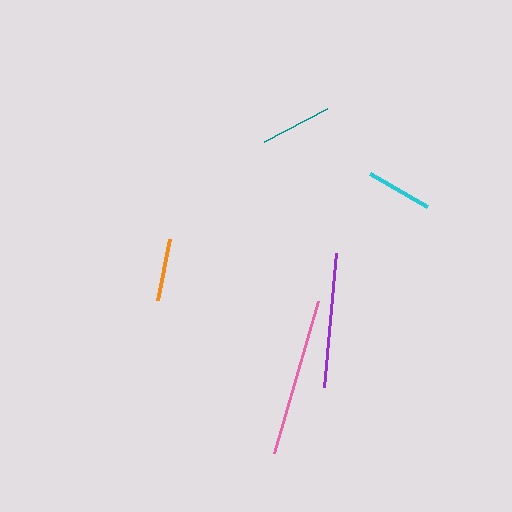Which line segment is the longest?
The pink line is the longest at approximately 158 pixels.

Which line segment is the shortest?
The orange line is the shortest at approximately 62 pixels.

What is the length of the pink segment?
The pink segment is approximately 158 pixels long.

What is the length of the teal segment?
The teal segment is approximately 71 pixels long.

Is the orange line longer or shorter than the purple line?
The purple line is longer than the orange line.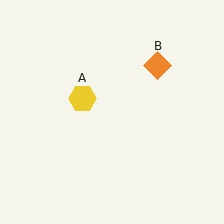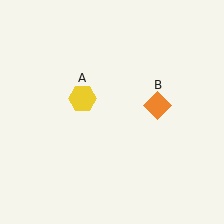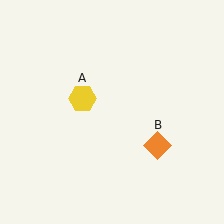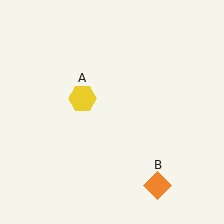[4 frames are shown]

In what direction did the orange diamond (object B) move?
The orange diamond (object B) moved down.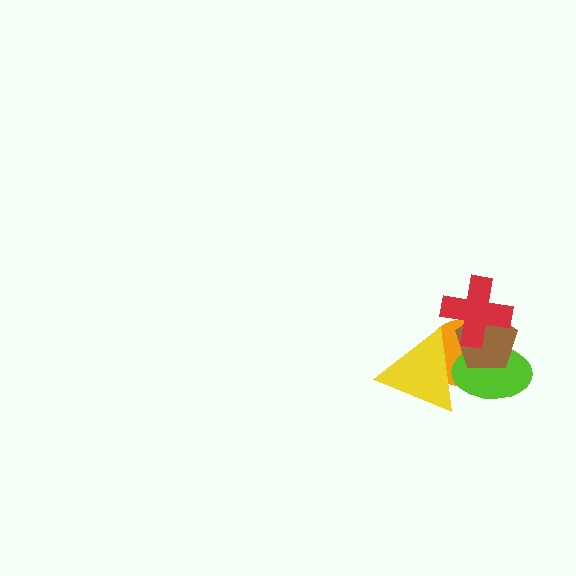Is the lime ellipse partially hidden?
Yes, it is partially covered by another shape.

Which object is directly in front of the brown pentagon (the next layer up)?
The yellow triangle is directly in front of the brown pentagon.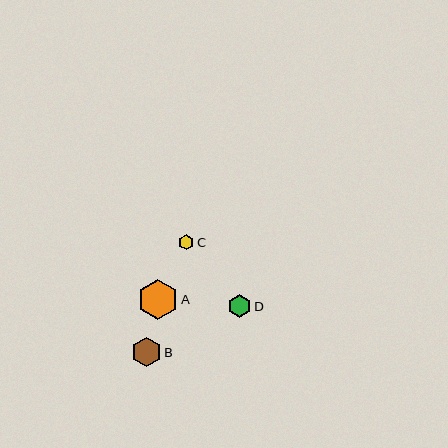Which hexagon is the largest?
Hexagon A is the largest with a size of approximately 40 pixels.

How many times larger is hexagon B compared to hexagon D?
Hexagon B is approximately 1.3 times the size of hexagon D.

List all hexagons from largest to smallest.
From largest to smallest: A, B, D, C.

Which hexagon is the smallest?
Hexagon C is the smallest with a size of approximately 15 pixels.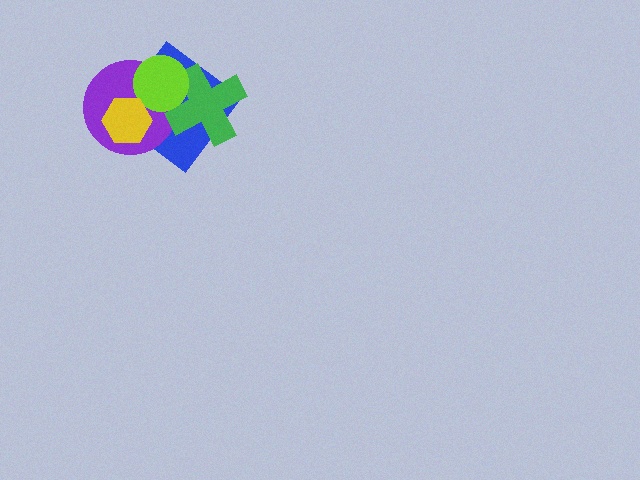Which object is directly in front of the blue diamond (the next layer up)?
The purple circle is directly in front of the blue diamond.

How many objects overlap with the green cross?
3 objects overlap with the green cross.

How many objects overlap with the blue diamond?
4 objects overlap with the blue diamond.